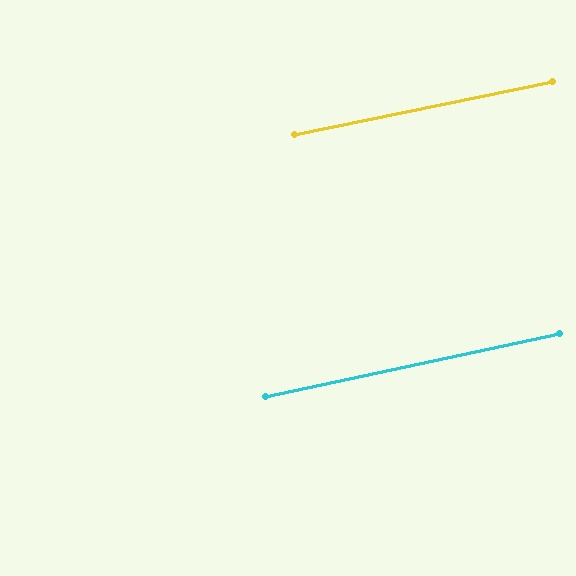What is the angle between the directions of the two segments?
Approximately 1 degree.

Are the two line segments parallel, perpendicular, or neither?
Parallel — their directions differ by only 0.6°.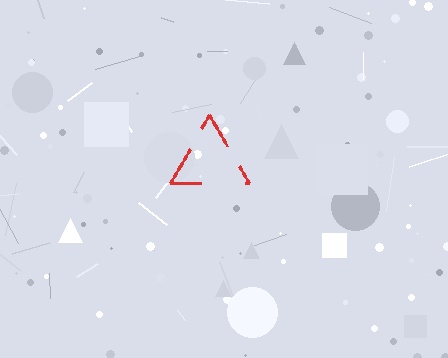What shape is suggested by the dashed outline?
The dashed outline suggests a triangle.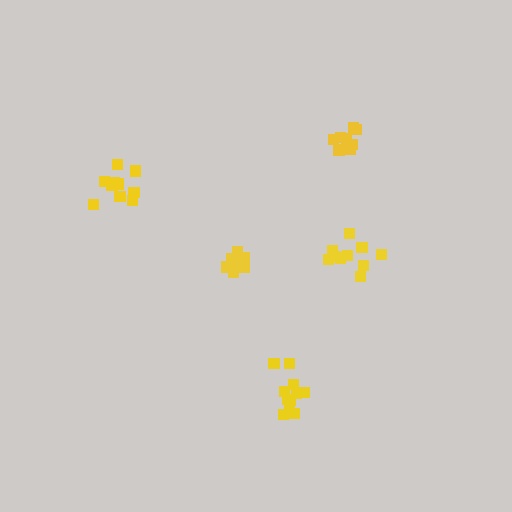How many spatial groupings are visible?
There are 5 spatial groupings.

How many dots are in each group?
Group 1: 8 dots, Group 2: 9 dots, Group 3: 10 dots, Group 4: 11 dots, Group 5: 10 dots (48 total).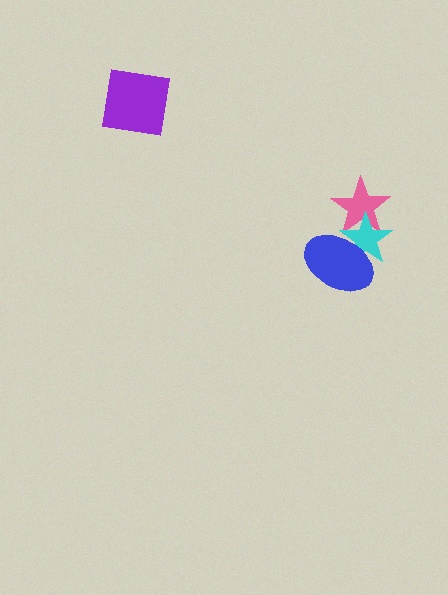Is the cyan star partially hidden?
Yes, it is partially covered by another shape.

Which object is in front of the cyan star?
The blue ellipse is in front of the cyan star.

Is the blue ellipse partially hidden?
No, no other shape covers it.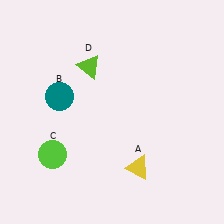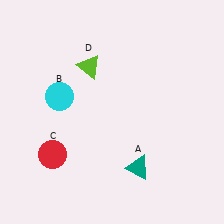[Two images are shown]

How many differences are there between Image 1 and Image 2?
There are 3 differences between the two images.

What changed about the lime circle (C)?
In Image 1, C is lime. In Image 2, it changed to red.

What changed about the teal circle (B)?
In Image 1, B is teal. In Image 2, it changed to cyan.